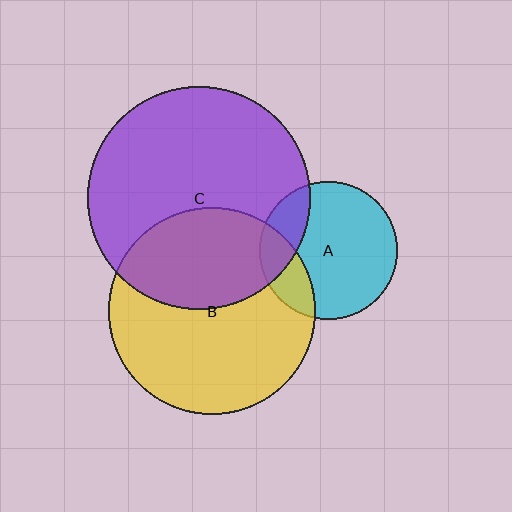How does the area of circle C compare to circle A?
Approximately 2.6 times.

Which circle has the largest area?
Circle C (purple).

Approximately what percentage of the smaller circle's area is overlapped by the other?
Approximately 20%.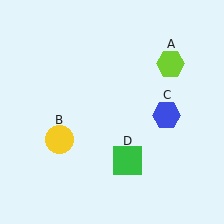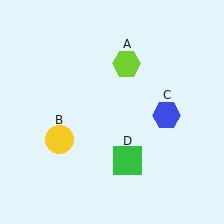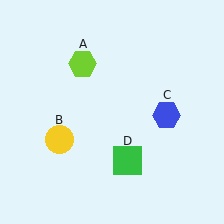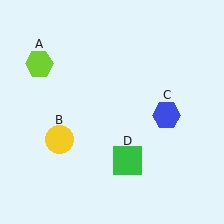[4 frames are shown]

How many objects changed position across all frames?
1 object changed position: lime hexagon (object A).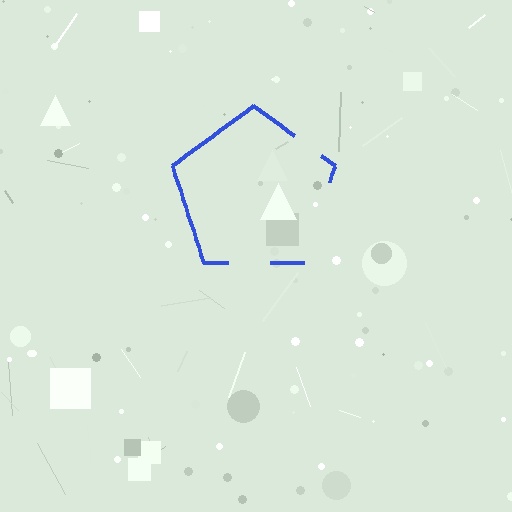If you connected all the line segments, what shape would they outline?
They would outline a pentagon.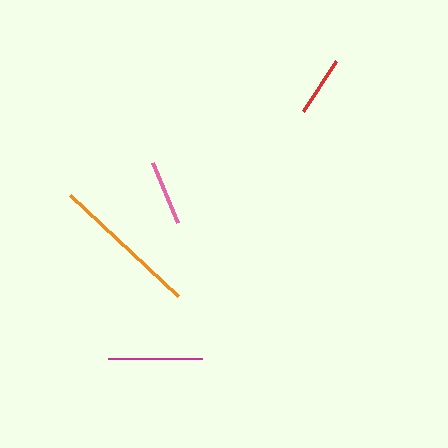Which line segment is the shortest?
The red line is the shortest at approximately 60 pixels.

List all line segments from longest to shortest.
From longest to shortest: orange, magenta, pink, red.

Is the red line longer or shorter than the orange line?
The orange line is longer than the red line.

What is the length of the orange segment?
The orange segment is approximately 148 pixels long.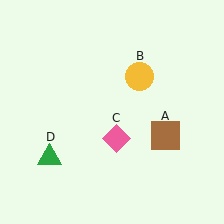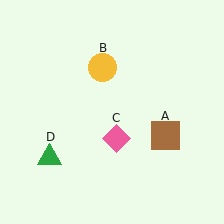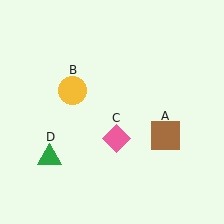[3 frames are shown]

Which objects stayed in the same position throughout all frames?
Brown square (object A) and pink diamond (object C) and green triangle (object D) remained stationary.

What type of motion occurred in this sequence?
The yellow circle (object B) rotated counterclockwise around the center of the scene.